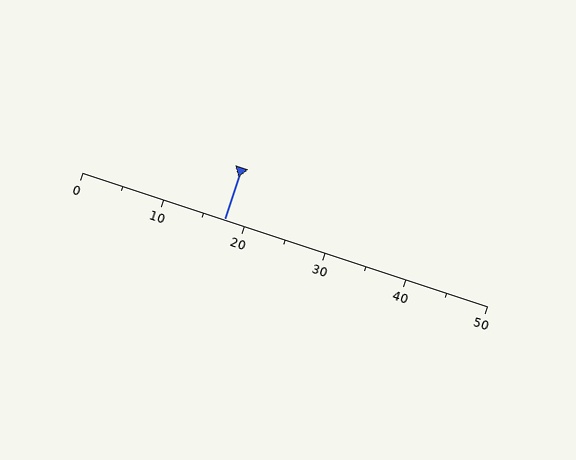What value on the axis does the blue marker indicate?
The marker indicates approximately 17.5.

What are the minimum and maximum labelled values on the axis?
The axis runs from 0 to 50.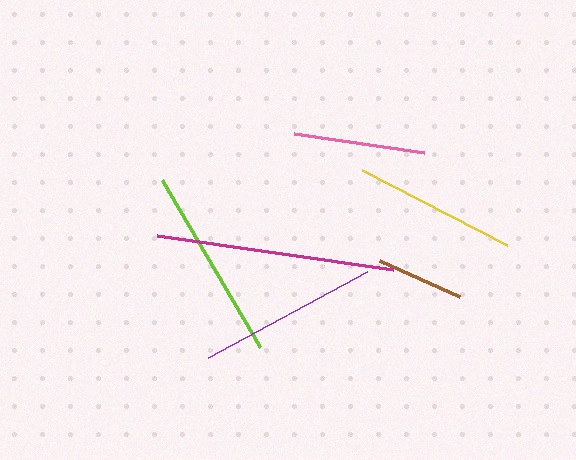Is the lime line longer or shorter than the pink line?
The lime line is longer than the pink line.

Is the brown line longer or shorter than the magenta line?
The magenta line is longer than the brown line.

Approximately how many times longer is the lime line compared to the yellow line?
The lime line is approximately 1.2 times the length of the yellow line.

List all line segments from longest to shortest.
From longest to shortest: magenta, lime, purple, yellow, pink, brown.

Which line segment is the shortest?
The brown line is the shortest at approximately 88 pixels.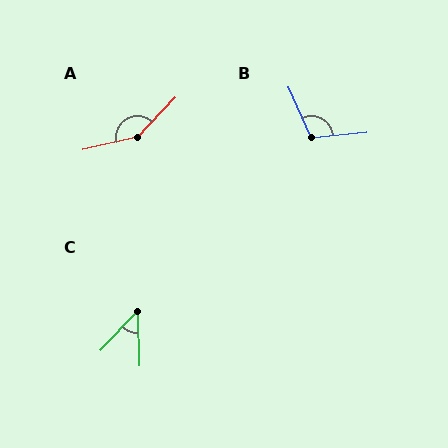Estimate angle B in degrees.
Approximately 108 degrees.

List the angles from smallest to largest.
C (45°), B (108°), A (147°).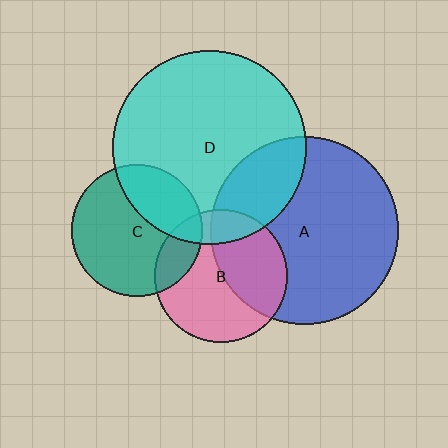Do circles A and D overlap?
Yes.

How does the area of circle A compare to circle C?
Approximately 2.0 times.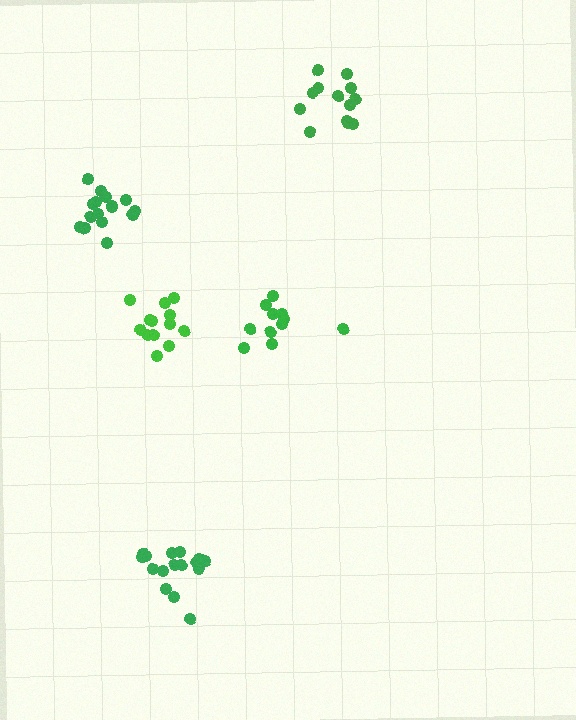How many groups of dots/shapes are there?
There are 5 groups.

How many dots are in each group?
Group 1: 14 dots, Group 2: 11 dots, Group 3: 16 dots, Group 4: 15 dots, Group 5: 13 dots (69 total).